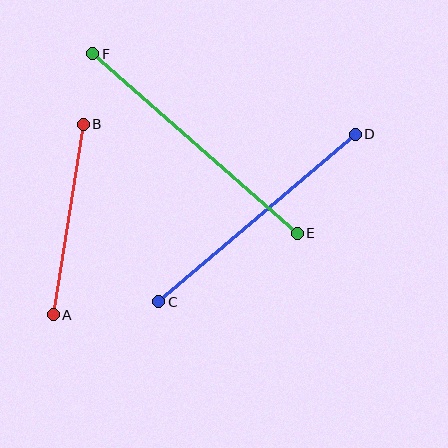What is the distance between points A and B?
The distance is approximately 193 pixels.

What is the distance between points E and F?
The distance is approximately 272 pixels.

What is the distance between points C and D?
The distance is approximately 259 pixels.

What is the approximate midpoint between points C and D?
The midpoint is at approximately (257, 218) pixels.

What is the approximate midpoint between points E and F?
The midpoint is at approximately (195, 144) pixels.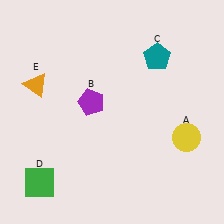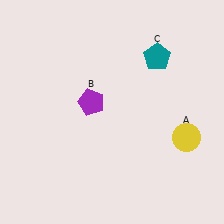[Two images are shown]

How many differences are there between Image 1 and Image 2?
There are 2 differences between the two images.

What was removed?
The orange triangle (E), the green square (D) were removed in Image 2.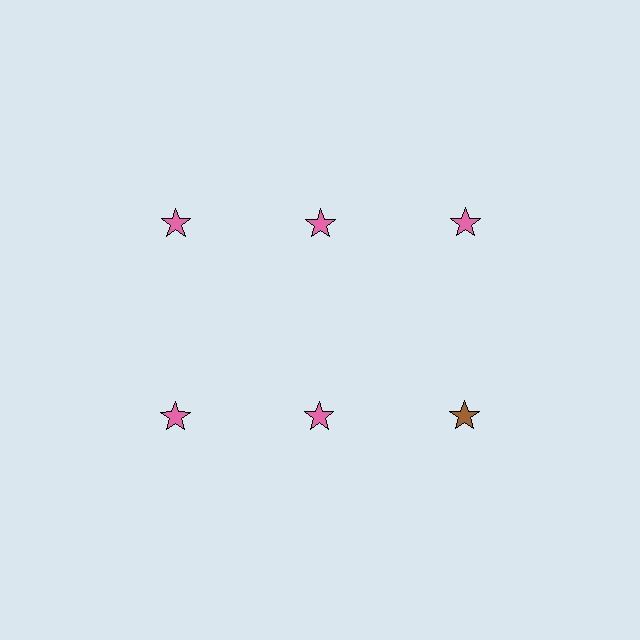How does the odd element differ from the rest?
It has a different color: brown instead of pink.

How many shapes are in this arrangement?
There are 6 shapes arranged in a grid pattern.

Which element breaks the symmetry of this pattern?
The brown star in the second row, center column breaks the symmetry. All other shapes are pink stars.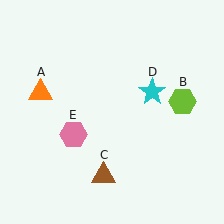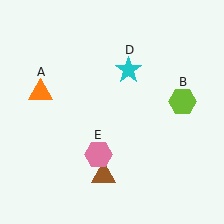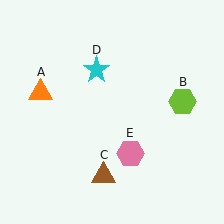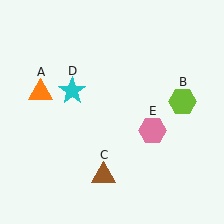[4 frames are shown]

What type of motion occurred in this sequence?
The cyan star (object D), pink hexagon (object E) rotated counterclockwise around the center of the scene.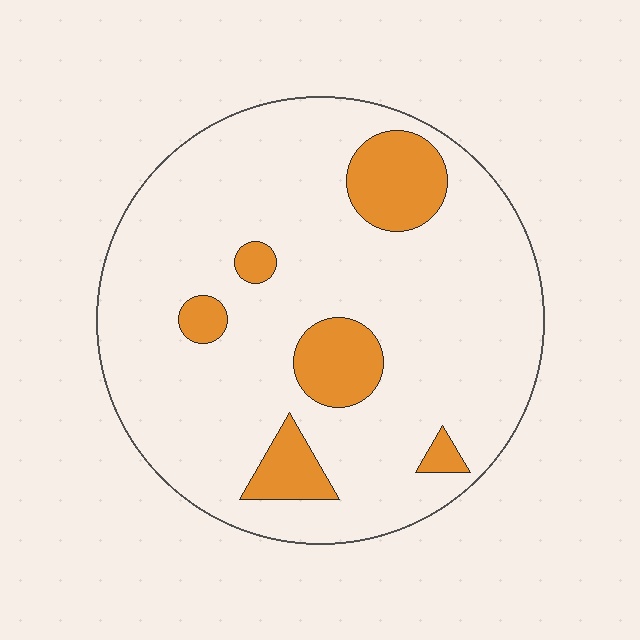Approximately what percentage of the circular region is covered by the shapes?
Approximately 15%.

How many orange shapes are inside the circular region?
6.